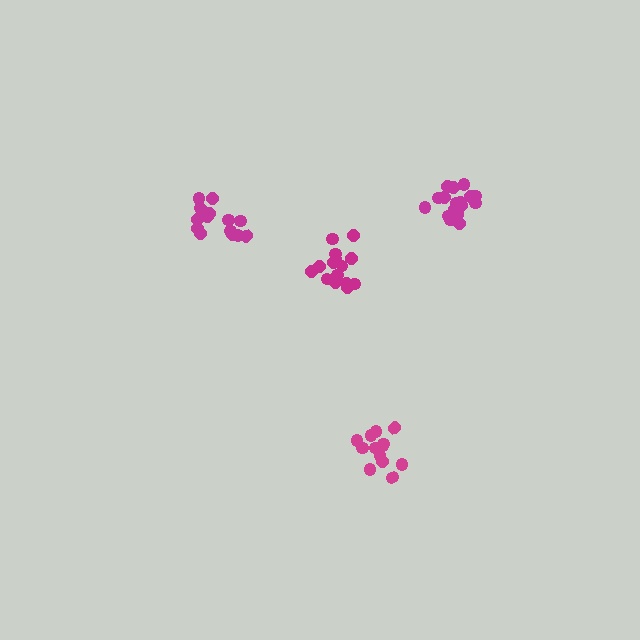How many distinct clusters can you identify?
There are 4 distinct clusters.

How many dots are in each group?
Group 1: 17 dots, Group 2: 18 dots, Group 3: 13 dots, Group 4: 15 dots (63 total).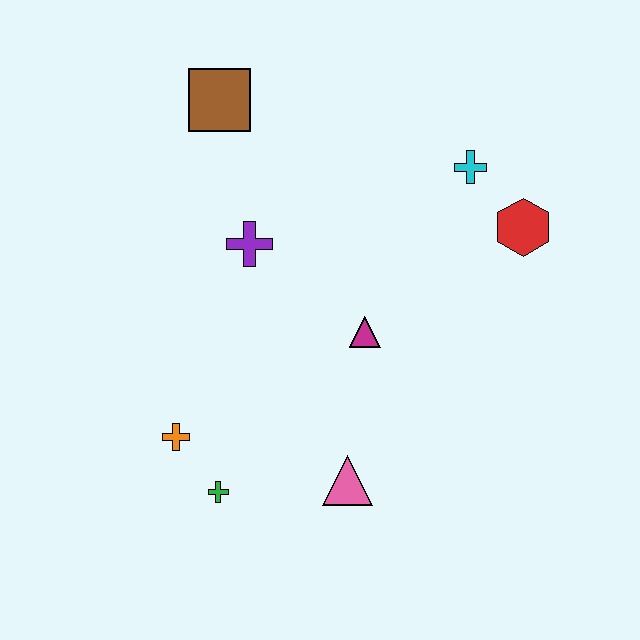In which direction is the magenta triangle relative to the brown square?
The magenta triangle is below the brown square.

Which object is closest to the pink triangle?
The green cross is closest to the pink triangle.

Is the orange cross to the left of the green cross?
Yes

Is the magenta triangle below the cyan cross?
Yes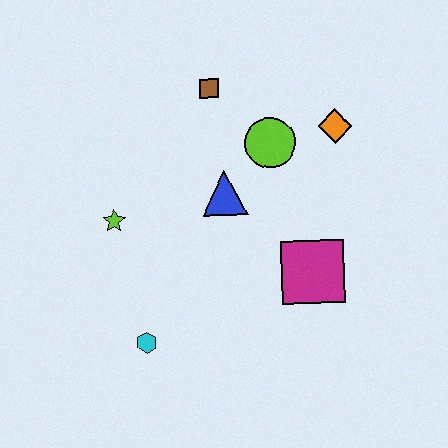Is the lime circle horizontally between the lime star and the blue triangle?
No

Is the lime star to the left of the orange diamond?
Yes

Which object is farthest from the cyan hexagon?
The orange diamond is farthest from the cyan hexagon.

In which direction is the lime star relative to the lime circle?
The lime star is to the left of the lime circle.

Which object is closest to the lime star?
The blue triangle is closest to the lime star.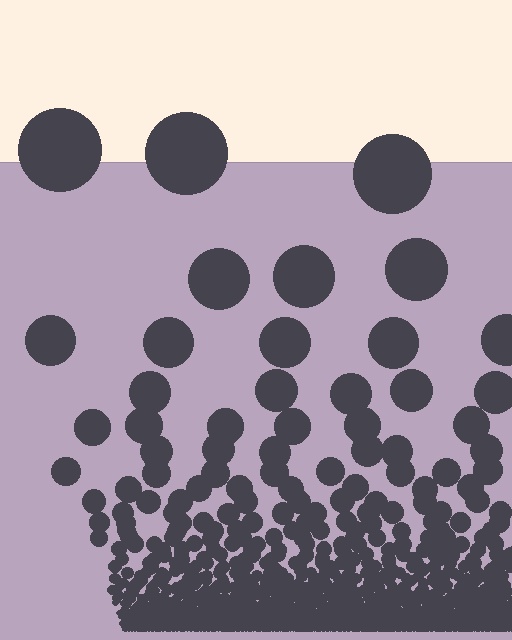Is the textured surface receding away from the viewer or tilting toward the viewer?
The surface appears to tilt toward the viewer. Texture elements get larger and sparser toward the top.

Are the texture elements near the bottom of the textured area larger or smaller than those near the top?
Smaller. The gradient is inverted — elements near the bottom are smaller and denser.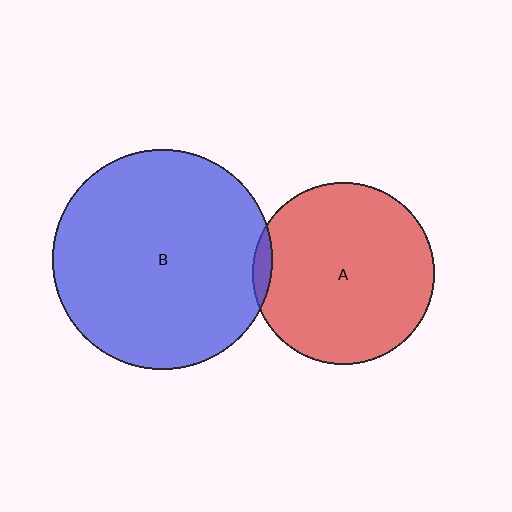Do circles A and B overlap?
Yes.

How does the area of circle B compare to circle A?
Approximately 1.5 times.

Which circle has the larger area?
Circle B (blue).